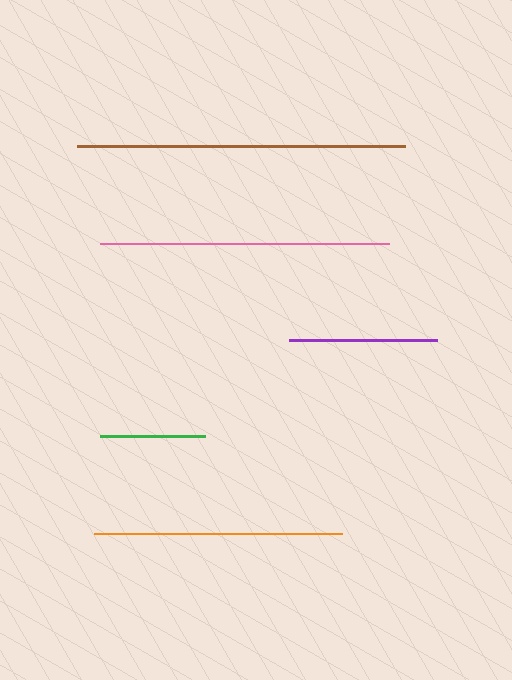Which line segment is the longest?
The brown line is the longest at approximately 328 pixels.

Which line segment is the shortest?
The green line is the shortest at approximately 105 pixels.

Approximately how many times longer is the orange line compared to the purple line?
The orange line is approximately 1.7 times the length of the purple line.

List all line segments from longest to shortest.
From longest to shortest: brown, pink, orange, purple, green.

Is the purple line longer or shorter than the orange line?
The orange line is longer than the purple line.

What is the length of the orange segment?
The orange segment is approximately 248 pixels long.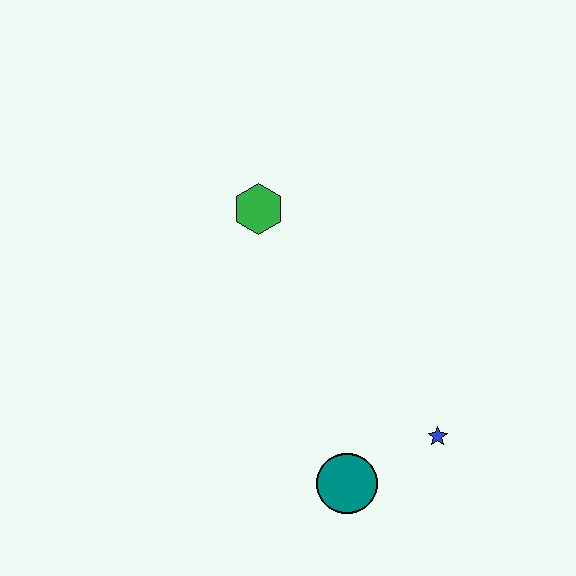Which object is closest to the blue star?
The teal circle is closest to the blue star.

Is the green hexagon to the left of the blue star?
Yes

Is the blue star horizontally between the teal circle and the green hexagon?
No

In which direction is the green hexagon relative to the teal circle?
The green hexagon is above the teal circle.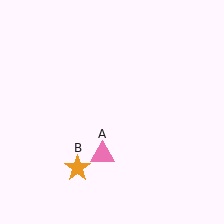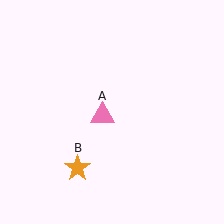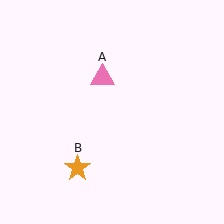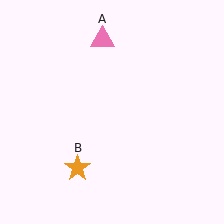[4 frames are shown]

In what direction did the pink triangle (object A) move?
The pink triangle (object A) moved up.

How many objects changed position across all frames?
1 object changed position: pink triangle (object A).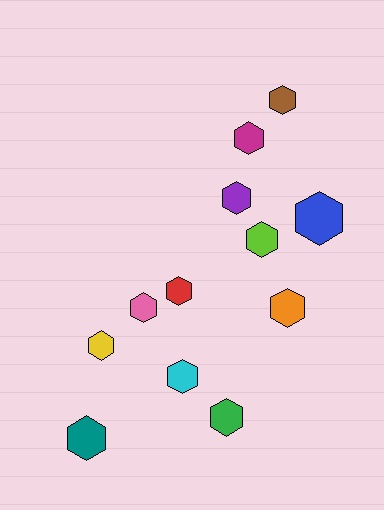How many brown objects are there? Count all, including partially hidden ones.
There is 1 brown object.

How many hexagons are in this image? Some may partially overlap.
There are 12 hexagons.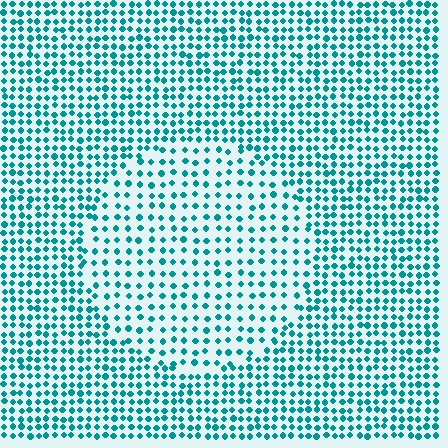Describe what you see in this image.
The image contains small teal elements arranged at two different densities. A circle-shaped region is visible where the elements are less densely packed than the surrounding area.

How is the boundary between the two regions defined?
The boundary is defined by a change in element density (approximately 1.7x ratio). All elements are the same color, size, and shape.